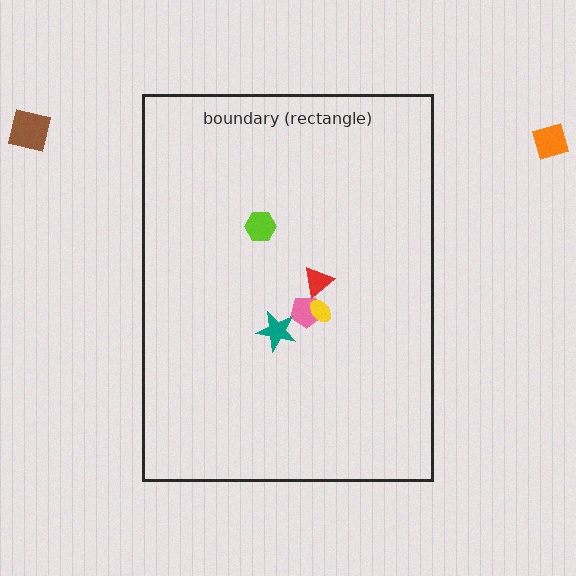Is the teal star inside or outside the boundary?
Inside.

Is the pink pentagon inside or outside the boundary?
Inside.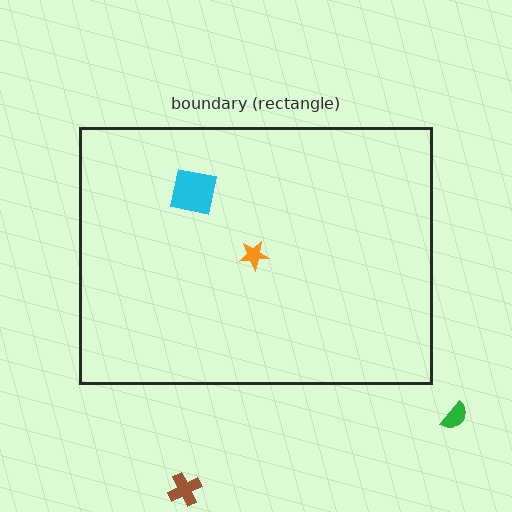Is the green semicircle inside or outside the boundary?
Outside.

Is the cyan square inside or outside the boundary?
Inside.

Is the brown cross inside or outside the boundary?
Outside.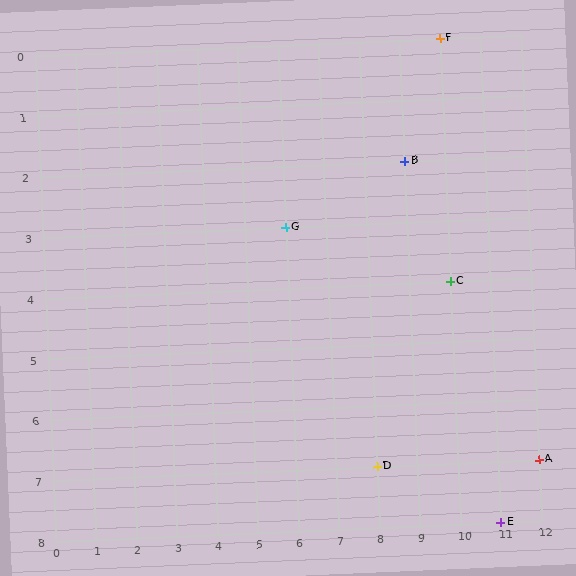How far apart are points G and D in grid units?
Points G and D are 2 columns and 4 rows apart (about 4.5 grid units diagonally).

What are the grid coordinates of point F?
Point F is at grid coordinates (10, 0).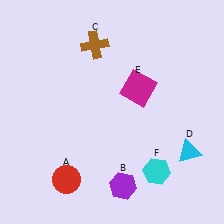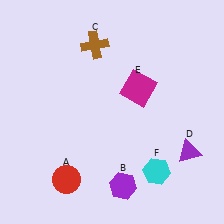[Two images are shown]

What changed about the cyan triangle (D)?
In Image 1, D is cyan. In Image 2, it changed to purple.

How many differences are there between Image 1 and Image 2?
There is 1 difference between the two images.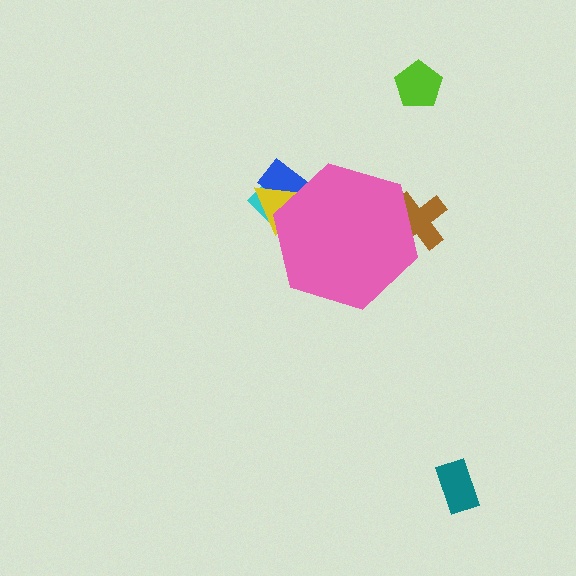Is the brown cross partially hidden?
Yes, the brown cross is partially hidden behind the pink hexagon.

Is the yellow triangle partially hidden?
Yes, the yellow triangle is partially hidden behind the pink hexagon.